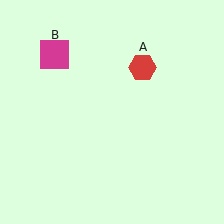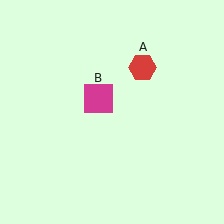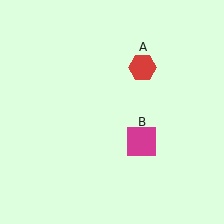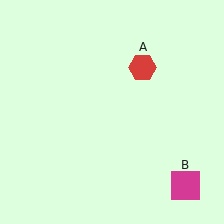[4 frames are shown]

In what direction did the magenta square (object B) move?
The magenta square (object B) moved down and to the right.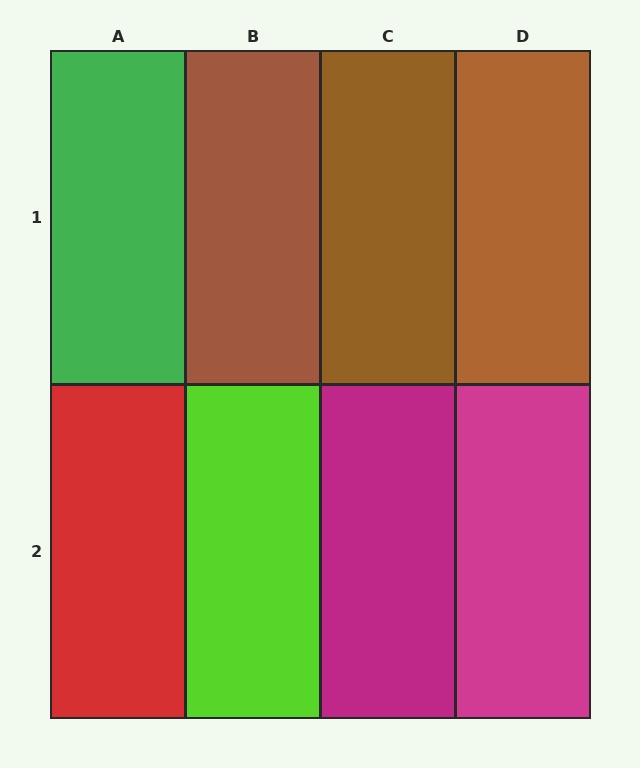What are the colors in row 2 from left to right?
Red, lime, magenta, magenta.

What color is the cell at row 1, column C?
Brown.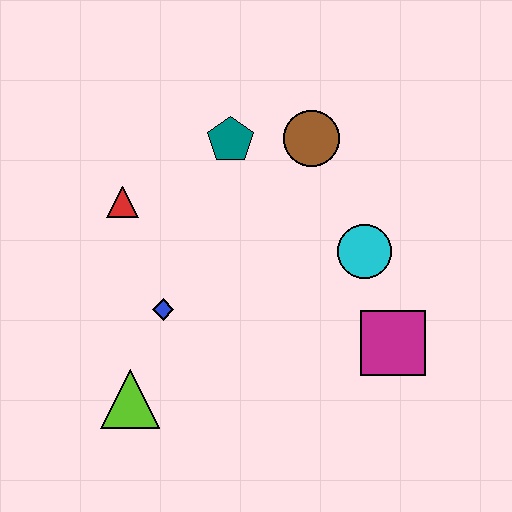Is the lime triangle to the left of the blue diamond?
Yes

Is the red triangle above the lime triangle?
Yes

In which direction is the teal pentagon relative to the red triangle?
The teal pentagon is to the right of the red triangle.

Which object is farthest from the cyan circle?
The lime triangle is farthest from the cyan circle.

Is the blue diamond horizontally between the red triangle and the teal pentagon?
Yes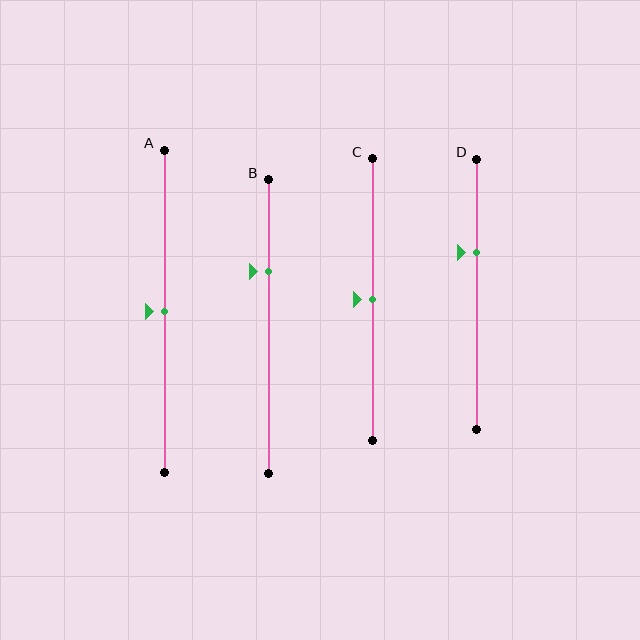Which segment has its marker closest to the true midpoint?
Segment A has its marker closest to the true midpoint.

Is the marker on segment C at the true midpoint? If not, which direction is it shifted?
Yes, the marker on segment C is at the true midpoint.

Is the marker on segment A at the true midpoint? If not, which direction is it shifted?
Yes, the marker on segment A is at the true midpoint.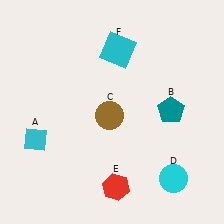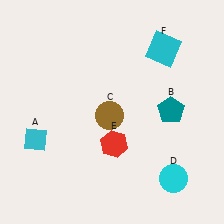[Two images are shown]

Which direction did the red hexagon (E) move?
The red hexagon (E) moved up.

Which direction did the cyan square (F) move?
The cyan square (F) moved right.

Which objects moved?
The objects that moved are: the red hexagon (E), the cyan square (F).